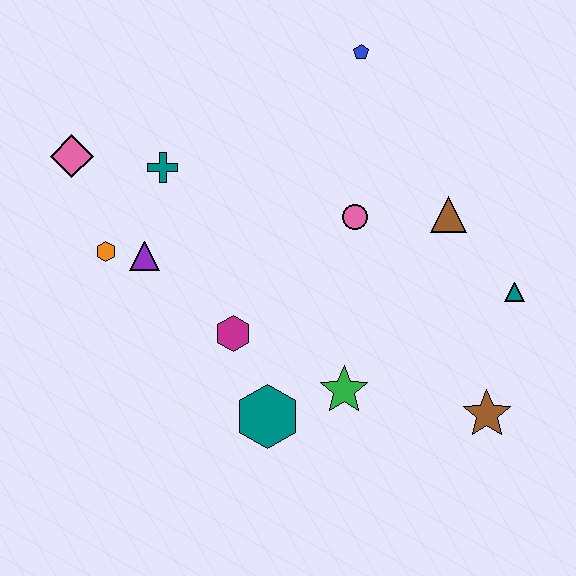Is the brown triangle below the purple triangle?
No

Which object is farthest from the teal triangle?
The pink diamond is farthest from the teal triangle.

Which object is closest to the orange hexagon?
The purple triangle is closest to the orange hexagon.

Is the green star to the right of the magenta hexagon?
Yes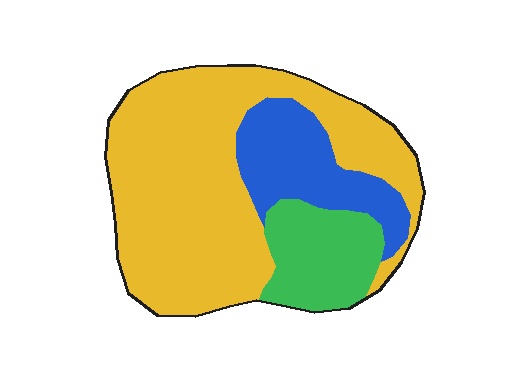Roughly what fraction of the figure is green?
Green covers around 15% of the figure.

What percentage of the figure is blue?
Blue takes up less than a quarter of the figure.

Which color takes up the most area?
Yellow, at roughly 65%.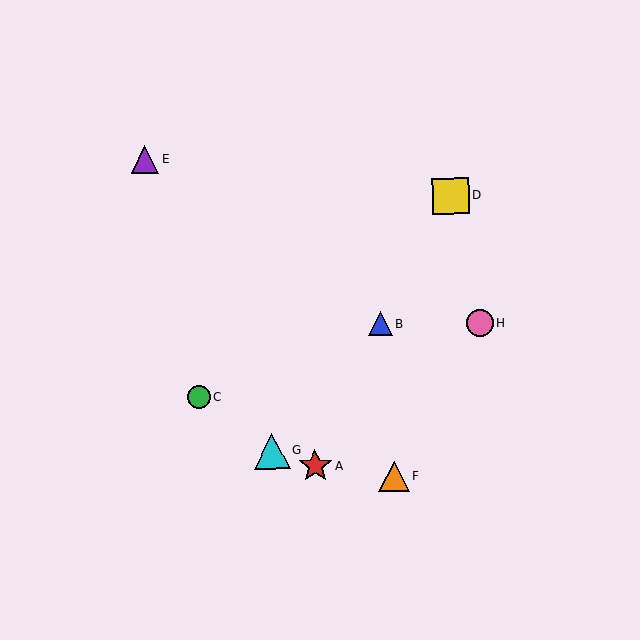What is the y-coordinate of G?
Object G is at y≈451.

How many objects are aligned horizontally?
2 objects (B, H) are aligned horizontally.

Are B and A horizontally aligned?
No, B is at y≈324 and A is at y≈466.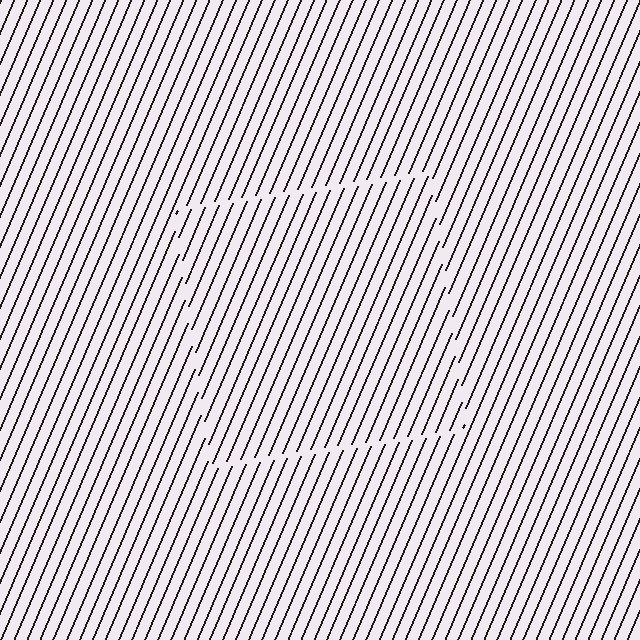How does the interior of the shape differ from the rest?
The interior of the shape contains the same grating, shifted by half a period — the contour is defined by the phase discontinuity where line-ends from the inner and outer gratings abut.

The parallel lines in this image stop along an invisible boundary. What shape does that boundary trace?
An illusory square. The interior of the shape contains the same grating, shifted by half a period — the contour is defined by the phase discontinuity where line-ends from the inner and outer gratings abut.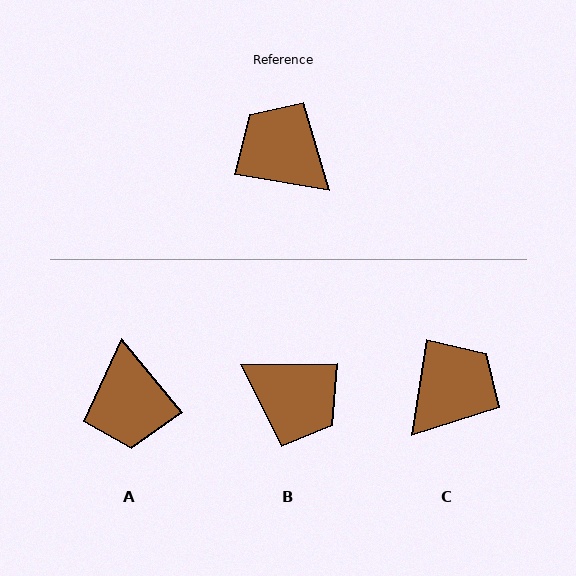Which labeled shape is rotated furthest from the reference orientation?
B, about 170 degrees away.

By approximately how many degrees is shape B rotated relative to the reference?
Approximately 170 degrees clockwise.